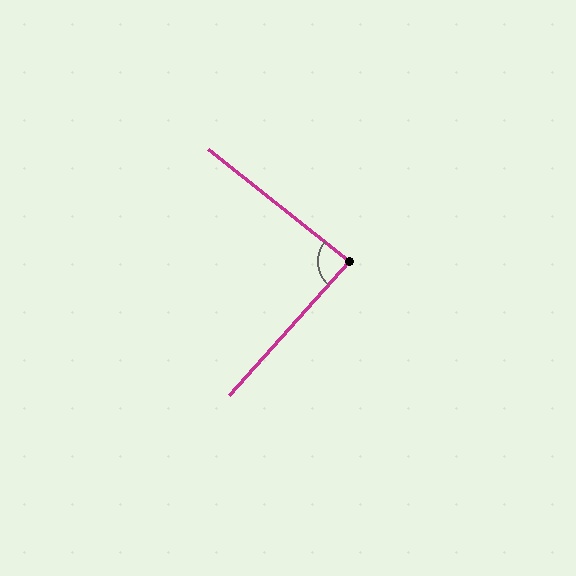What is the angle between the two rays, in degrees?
Approximately 87 degrees.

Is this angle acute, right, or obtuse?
It is approximately a right angle.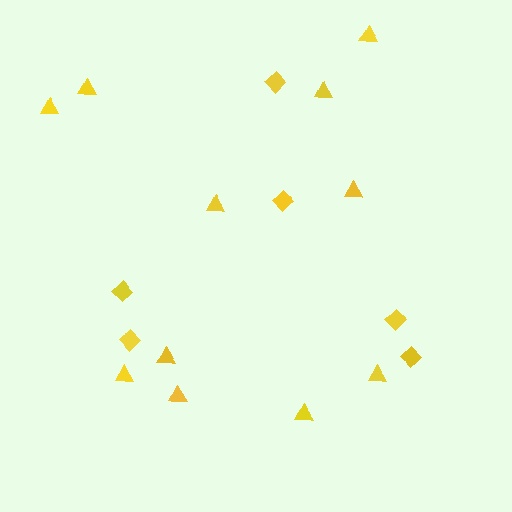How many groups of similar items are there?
There are 2 groups: one group of diamonds (6) and one group of triangles (11).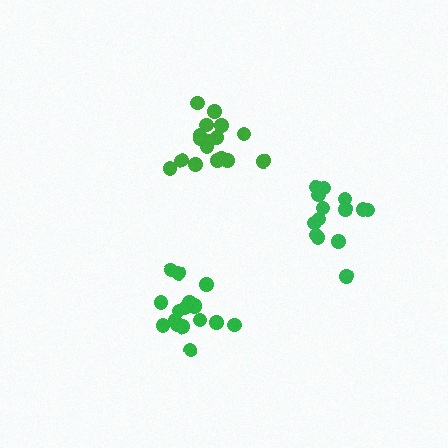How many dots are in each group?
Group 1: 17 dots, Group 2: 17 dots, Group 3: 14 dots (48 total).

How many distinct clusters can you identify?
There are 3 distinct clusters.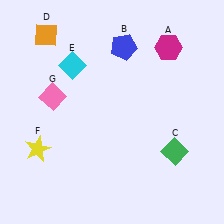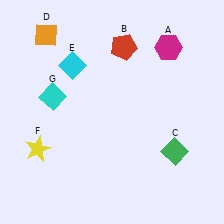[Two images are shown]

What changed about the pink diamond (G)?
In Image 1, G is pink. In Image 2, it changed to cyan.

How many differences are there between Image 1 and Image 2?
There are 2 differences between the two images.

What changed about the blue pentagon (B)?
In Image 1, B is blue. In Image 2, it changed to red.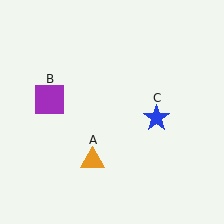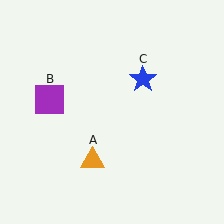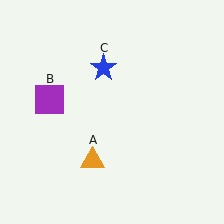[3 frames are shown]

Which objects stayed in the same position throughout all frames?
Orange triangle (object A) and purple square (object B) remained stationary.